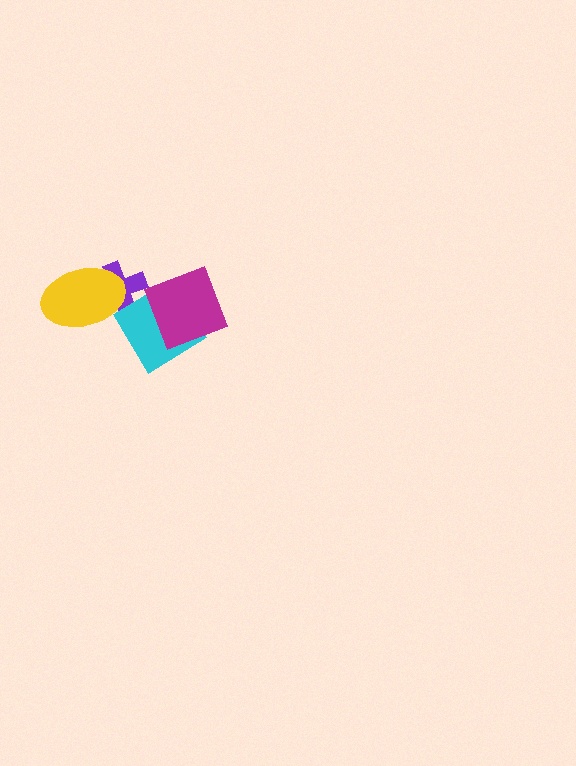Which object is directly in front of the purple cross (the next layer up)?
The cyan diamond is directly in front of the purple cross.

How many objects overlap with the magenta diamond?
1 object overlaps with the magenta diamond.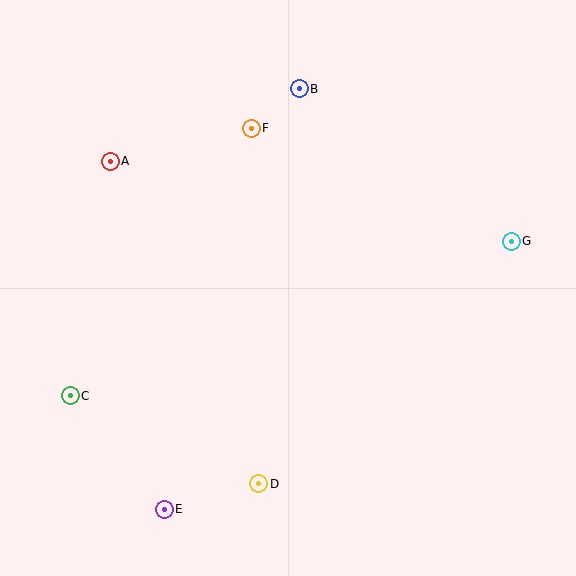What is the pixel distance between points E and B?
The distance between E and B is 441 pixels.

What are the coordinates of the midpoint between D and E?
The midpoint between D and E is at (212, 496).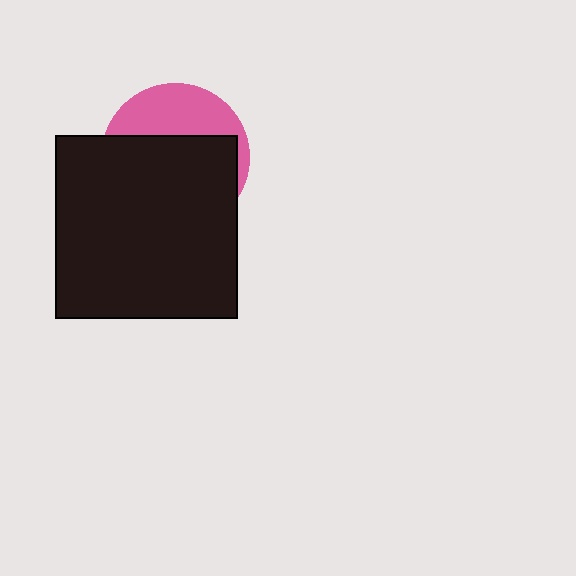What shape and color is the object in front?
The object in front is a black square.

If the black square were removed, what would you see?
You would see the complete pink circle.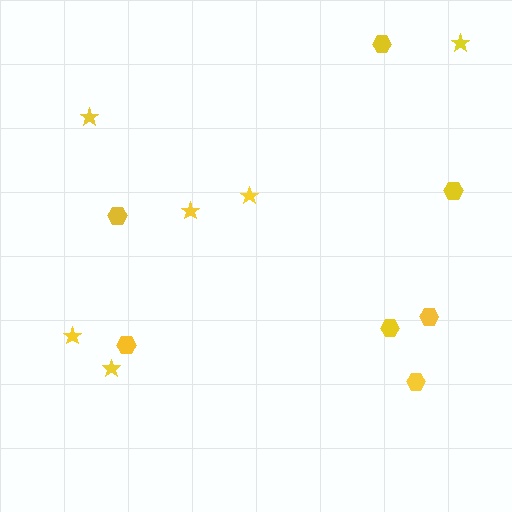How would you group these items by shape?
There are 2 groups: one group of hexagons (7) and one group of stars (6).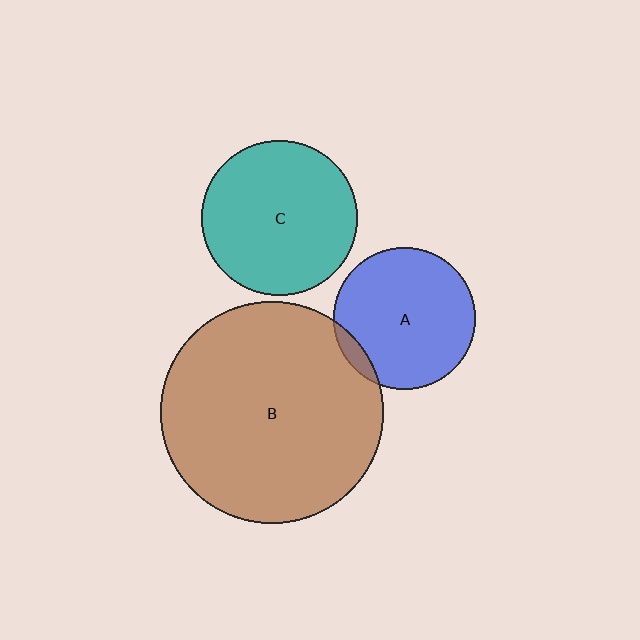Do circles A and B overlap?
Yes.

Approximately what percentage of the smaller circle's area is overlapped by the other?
Approximately 5%.